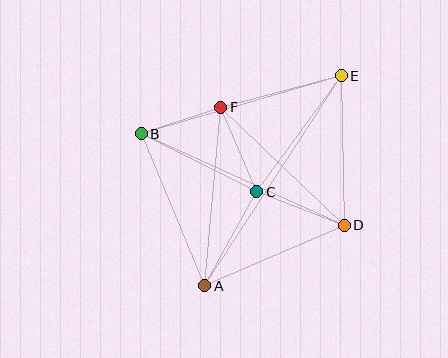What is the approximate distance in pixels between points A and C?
The distance between A and C is approximately 108 pixels.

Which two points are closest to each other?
Points B and F are closest to each other.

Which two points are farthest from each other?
Points A and E are farthest from each other.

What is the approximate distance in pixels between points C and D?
The distance between C and D is approximately 94 pixels.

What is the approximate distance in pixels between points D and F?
The distance between D and F is approximately 171 pixels.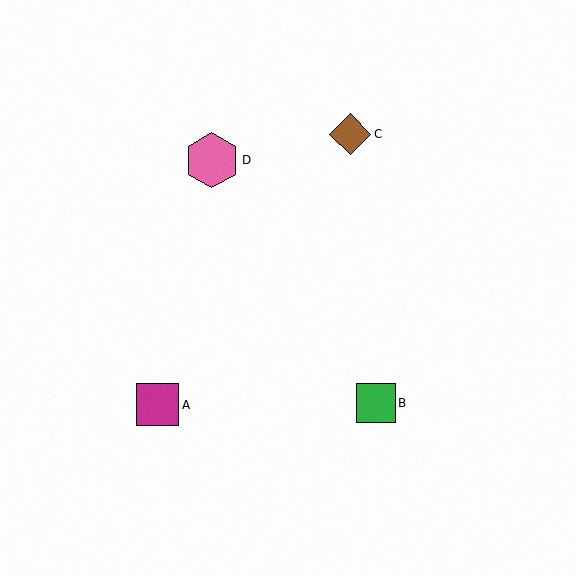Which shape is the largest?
The pink hexagon (labeled D) is the largest.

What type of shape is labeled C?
Shape C is a brown diamond.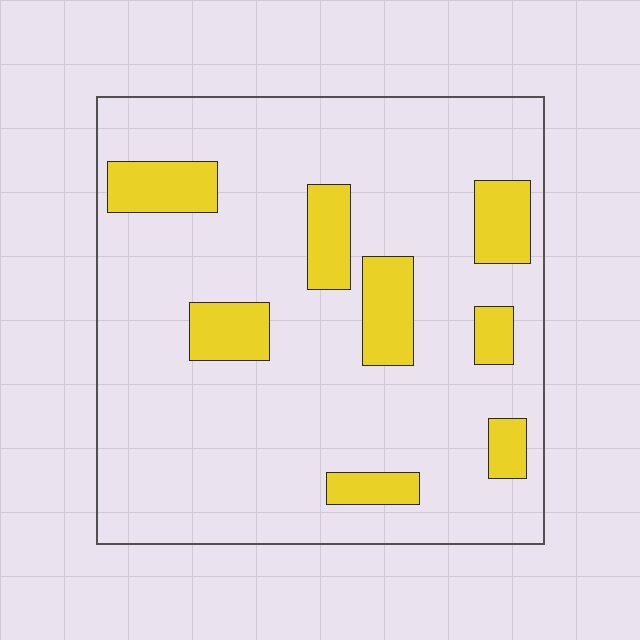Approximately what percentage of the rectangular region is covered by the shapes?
Approximately 15%.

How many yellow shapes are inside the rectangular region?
8.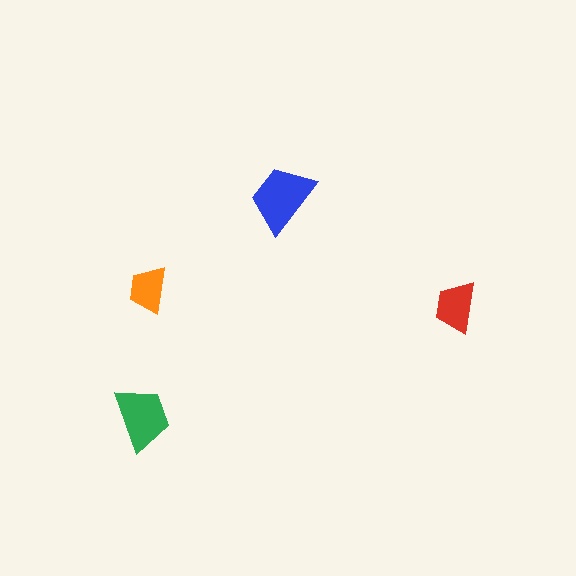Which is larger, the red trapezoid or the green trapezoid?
The green one.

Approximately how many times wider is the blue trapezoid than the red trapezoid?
About 1.5 times wider.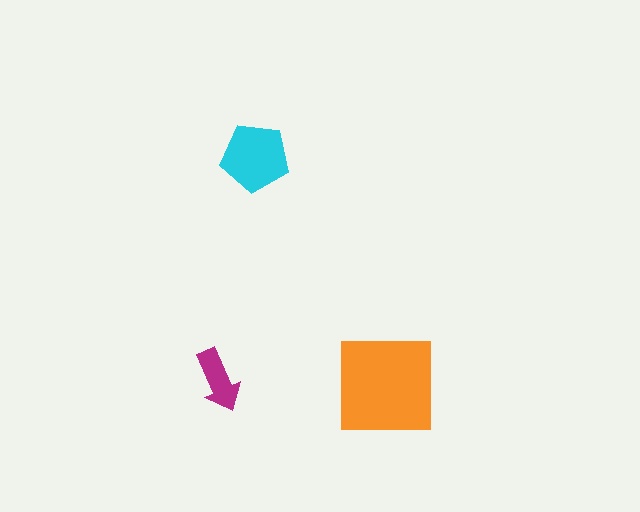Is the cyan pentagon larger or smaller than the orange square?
Smaller.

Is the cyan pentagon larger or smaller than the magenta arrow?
Larger.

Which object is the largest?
The orange square.